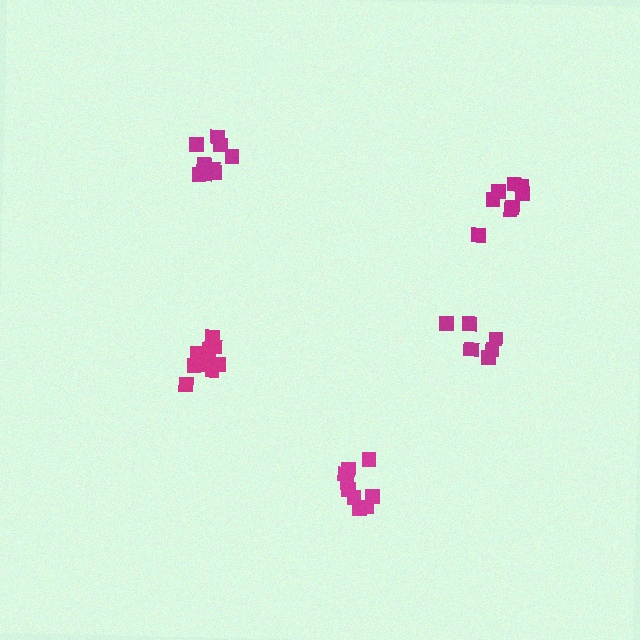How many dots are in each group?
Group 1: 9 dots, Group 2: 9 dots, Group 3: 7 dots, Group 4: 8 dots, Group 5: 9 dots (42 total).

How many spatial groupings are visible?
There are 5 spatial groupings.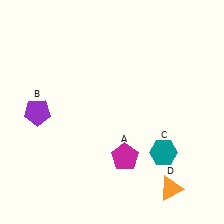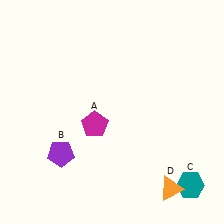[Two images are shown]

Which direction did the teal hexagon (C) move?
The teal hexagon (C) moved down.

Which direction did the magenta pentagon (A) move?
The magenta pentagon (A) moved up.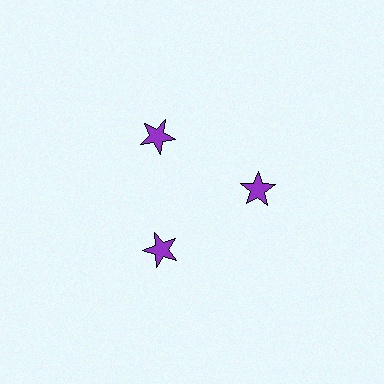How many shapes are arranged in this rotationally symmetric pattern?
There are 3 shapes, arranged in 3 groups of 1.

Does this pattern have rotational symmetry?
Yes, this pattern has 3-fold rotational symmetry. It looks the same after rotating 120 degrees around the center.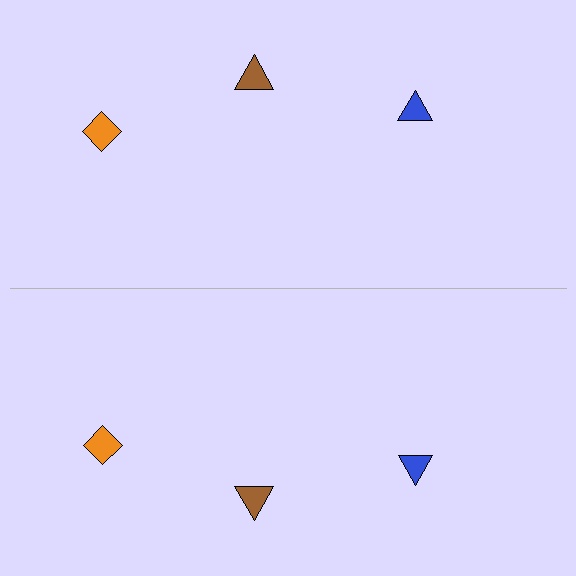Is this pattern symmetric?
Yes, this pattern has bilateral (reflection) symmetry.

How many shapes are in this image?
There are 6 shapes in this image.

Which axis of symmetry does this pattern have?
The pattern has a horizontal axis of symmetry running through the center of the image.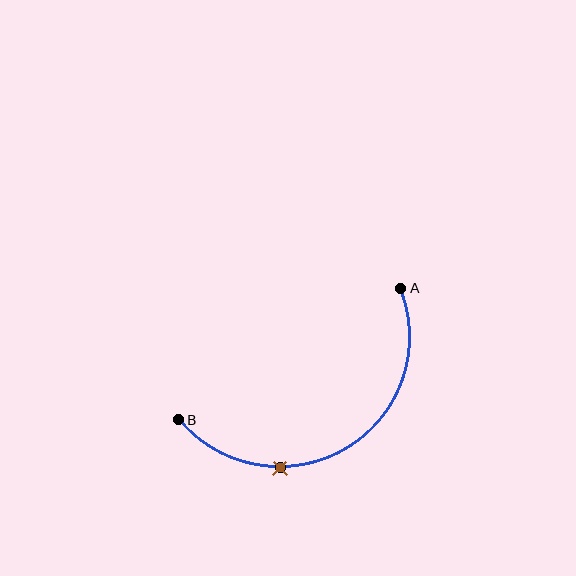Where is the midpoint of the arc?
The arc midpoint is the point on the curve farthest from the straight line joining A and B. It sits below that line.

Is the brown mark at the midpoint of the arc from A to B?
No. The brown mark lies on the arc but is closer to endpoint B. The arc midpoint would be at the point on the curve equidistant along the arc from both A and B.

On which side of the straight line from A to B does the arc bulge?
The arc bulges below the straight line connecting A and B.